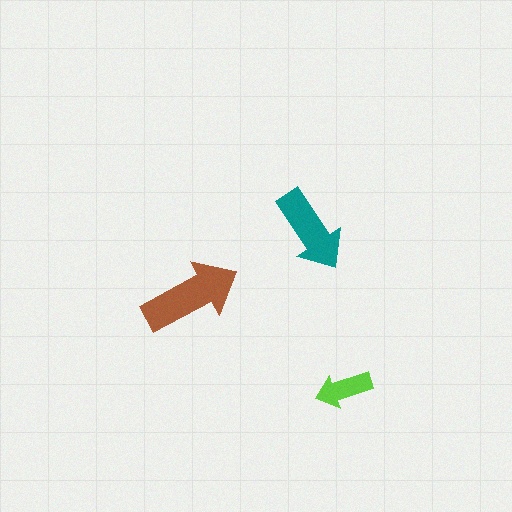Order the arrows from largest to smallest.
the brown one, the teal one, the lime one.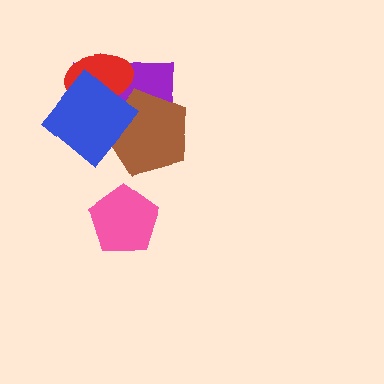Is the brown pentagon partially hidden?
Yes, it is partially covered by another shape.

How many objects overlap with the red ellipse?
2 objects overlap with the red ellipse.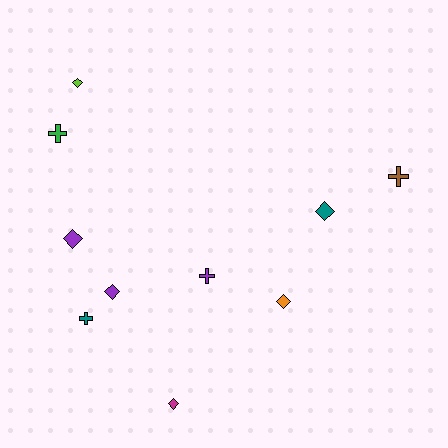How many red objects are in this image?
There are no red objects.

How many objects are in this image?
There are 10 objects.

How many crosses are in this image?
There are 4 crosses.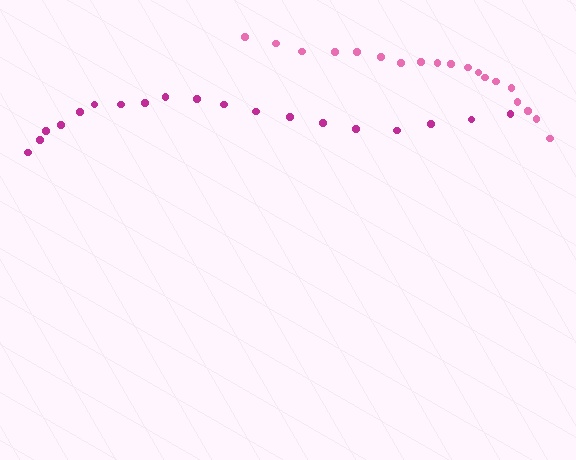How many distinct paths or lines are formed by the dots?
There are 2 distinct paths.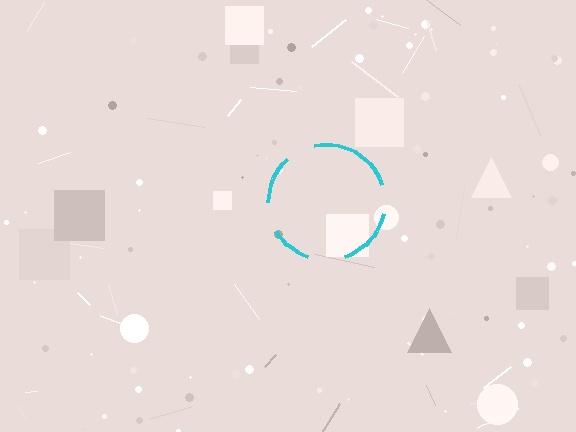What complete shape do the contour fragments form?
The contour fragments form a circle.